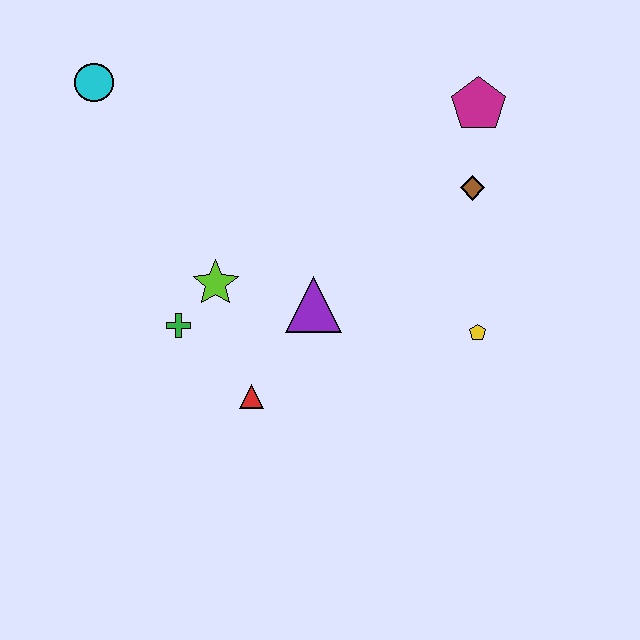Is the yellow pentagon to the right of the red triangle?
Yes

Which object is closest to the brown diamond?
The magenta pentagon is closest to the brown diamond.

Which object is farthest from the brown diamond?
The cyan circle is farthest from the brown diamond.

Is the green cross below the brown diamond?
Yes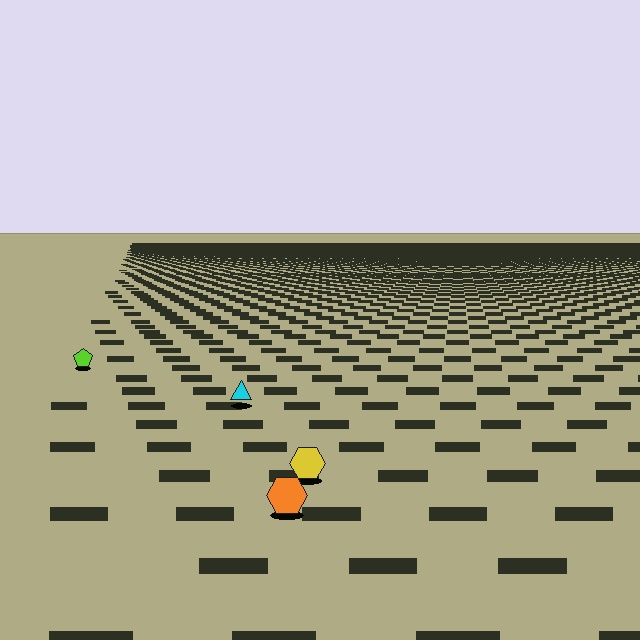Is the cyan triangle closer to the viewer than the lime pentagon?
Yes. The cyan triangle is closer — you can tell from the texture gradient: the ground texture is coarser near it.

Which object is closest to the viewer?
The orange hexagon is closest. The texture marks near it are larger and more spread out.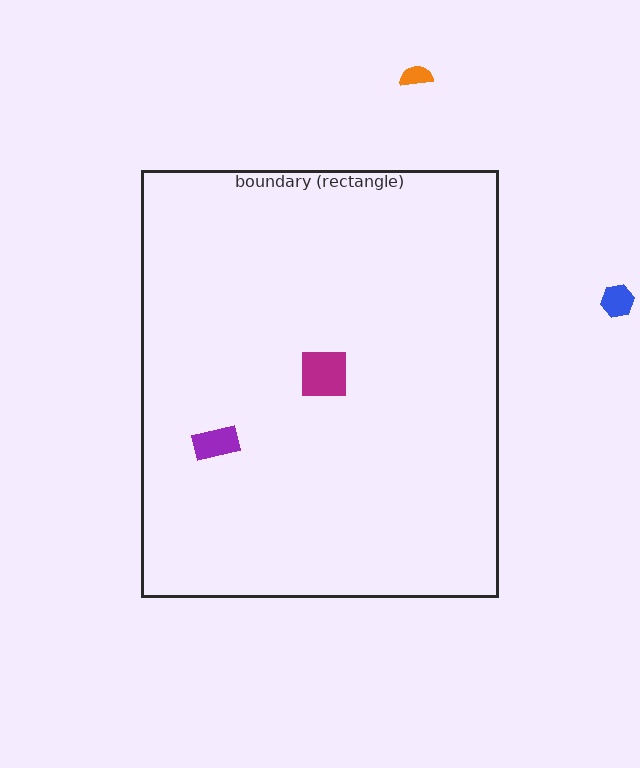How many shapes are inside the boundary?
2 inside, 2 outside.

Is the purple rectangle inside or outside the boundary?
Inside.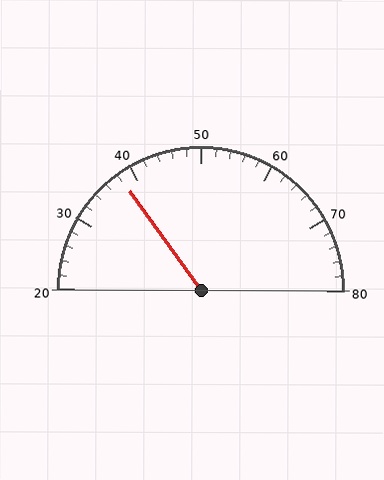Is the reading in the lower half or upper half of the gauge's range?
The reading is in the lower half of the range (20 to 80).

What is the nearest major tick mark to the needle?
The nearest major tick mark is 40.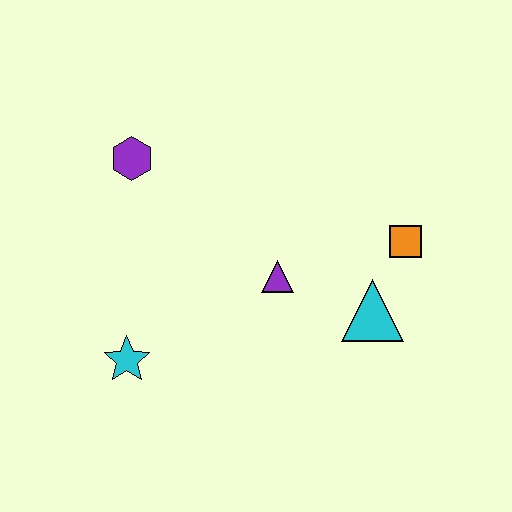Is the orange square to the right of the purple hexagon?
Yes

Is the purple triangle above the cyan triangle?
Yes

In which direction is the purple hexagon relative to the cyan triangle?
The purple hexagon is to the left of the cyan triangle.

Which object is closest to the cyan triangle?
The orange square is closest to the cyan triangle.